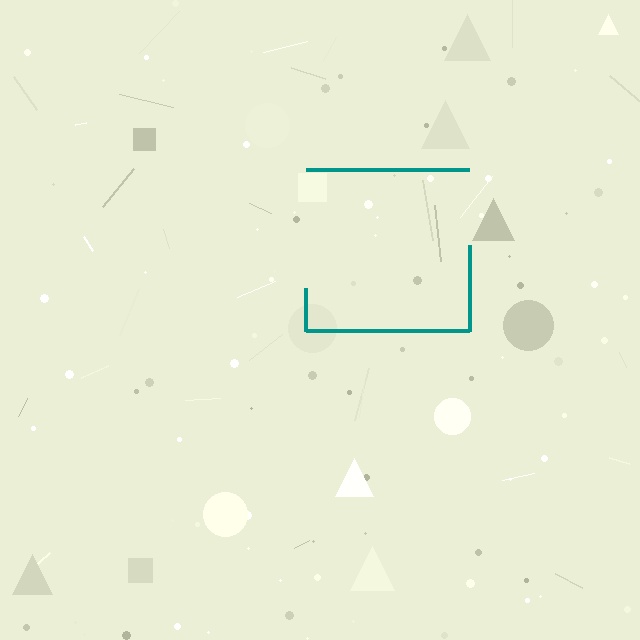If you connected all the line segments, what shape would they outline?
They would outline a square.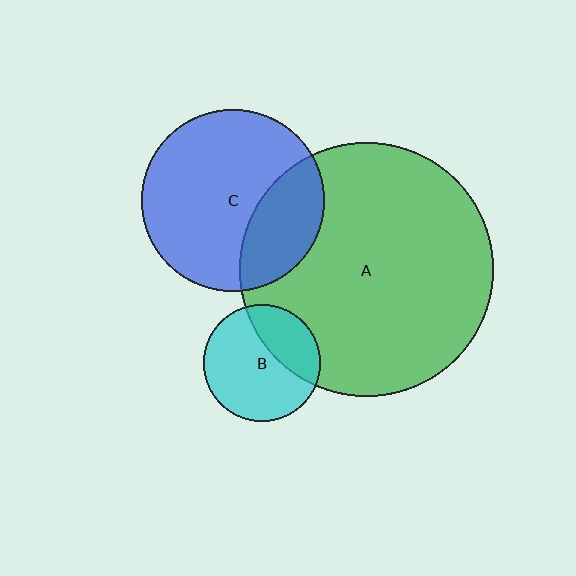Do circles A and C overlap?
Yes.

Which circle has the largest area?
Circle A (green).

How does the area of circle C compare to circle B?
Approximately 2.4 times.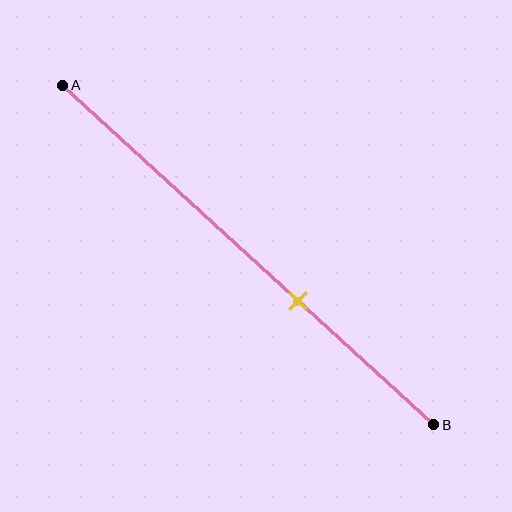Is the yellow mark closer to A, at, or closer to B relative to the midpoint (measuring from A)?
The yellow mark is closer to point B than the midpoint of segment AB.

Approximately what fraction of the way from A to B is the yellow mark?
The yellow mark is approximately 65% of the way from A to B.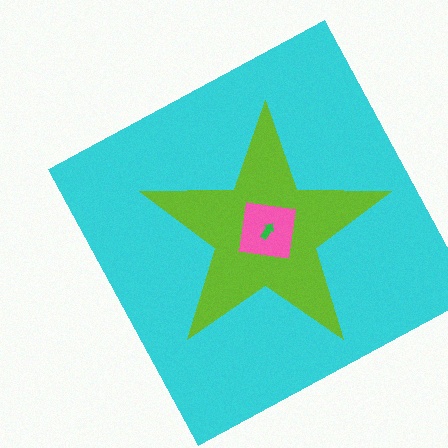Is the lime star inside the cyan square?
Yes.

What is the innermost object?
The green arrow.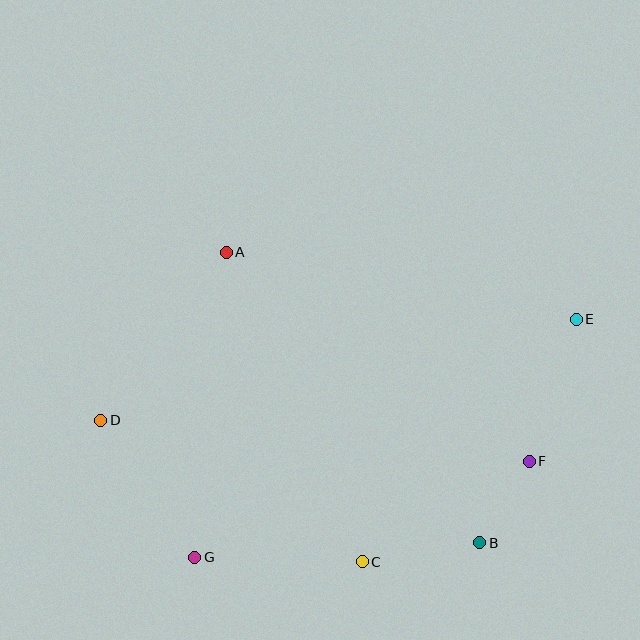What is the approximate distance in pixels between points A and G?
The distance between A and G is approximately 307 pixels.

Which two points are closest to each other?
Points B and F are closest to each other.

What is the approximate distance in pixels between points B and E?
The distance between B and E is approximately 244 pixels.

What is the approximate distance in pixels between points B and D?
The distance between B and D is approximately 398 pixels.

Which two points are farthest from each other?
Points D and E are farthest from each other.